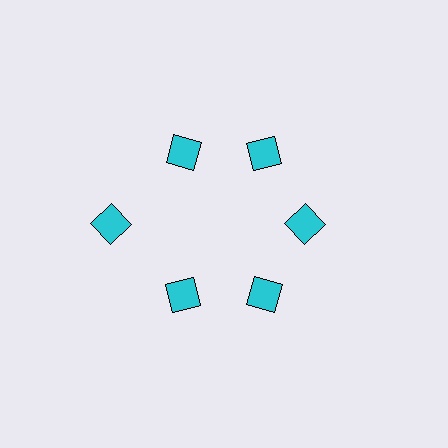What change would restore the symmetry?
The symmetry would be restored by moving it inward, back onto the ring so that all 6 diamonds sit at equal angles and equal distance from the center.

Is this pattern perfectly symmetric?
No. The 6 cyan diamonds are arranged in a ring, but one element near the 9 o'clock position is pushed outward from the center, breaking the 6-fold rotational symmetry.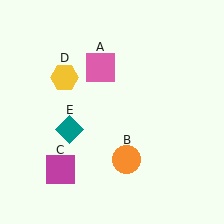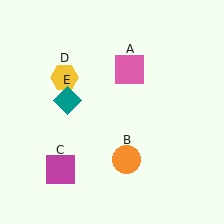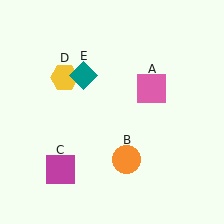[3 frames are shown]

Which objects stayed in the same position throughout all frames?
Orange circle (object B) and magenta square (object C) and yellow hexagon (object D) remained stationary.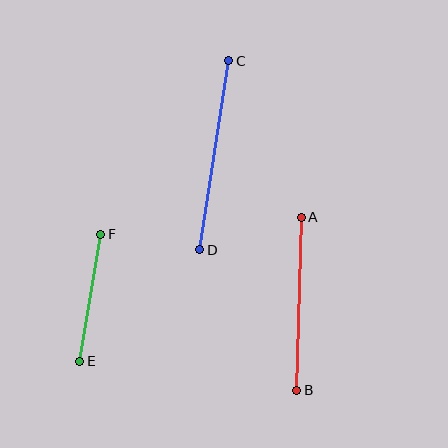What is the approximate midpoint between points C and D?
The midpoint is at approximately (214, 155) pixels.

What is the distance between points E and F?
The distance is approximately 129 pixels.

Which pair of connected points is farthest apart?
Points C and D are farthest apart.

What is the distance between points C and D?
The distance is approximately 191 pixels.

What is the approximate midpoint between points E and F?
The midpoint is at approximately (90, 298) pixels.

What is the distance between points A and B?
The distance is approximately 173 pixels.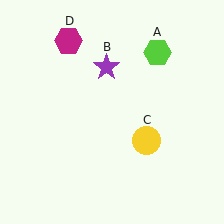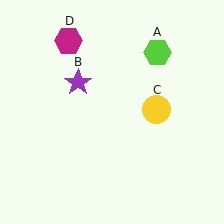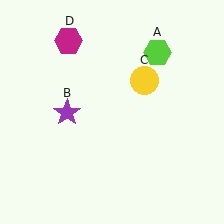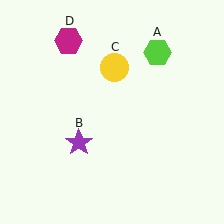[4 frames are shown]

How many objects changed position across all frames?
2 objects changed position: purple star (object B), yellow circle (object C).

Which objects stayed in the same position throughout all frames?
Lime hexagon (object A) and magenta hexagon (object D) remained stationary.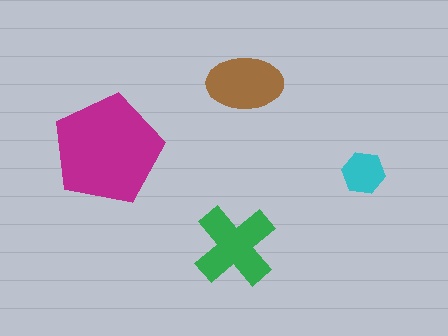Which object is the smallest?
The cyan hexagon.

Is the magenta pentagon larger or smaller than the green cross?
Larger.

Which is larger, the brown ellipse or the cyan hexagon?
The brown ellipse.